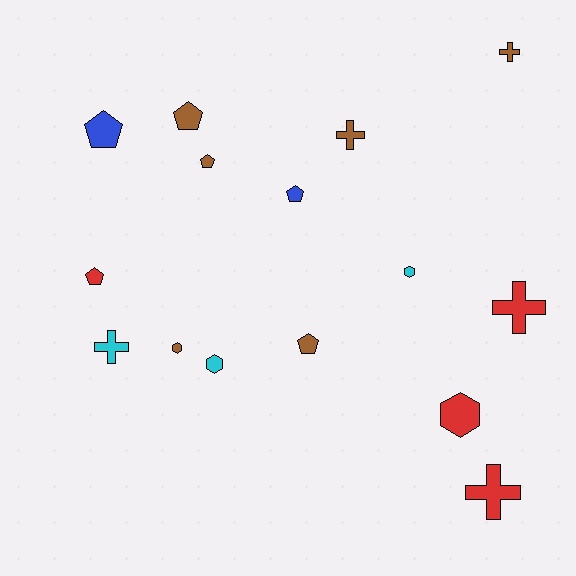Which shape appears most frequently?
Pentagon, with 6 objects.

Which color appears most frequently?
Brown, with 6 objects.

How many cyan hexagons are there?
There are 2 cyan hexagons.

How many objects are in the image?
There are 15 objects.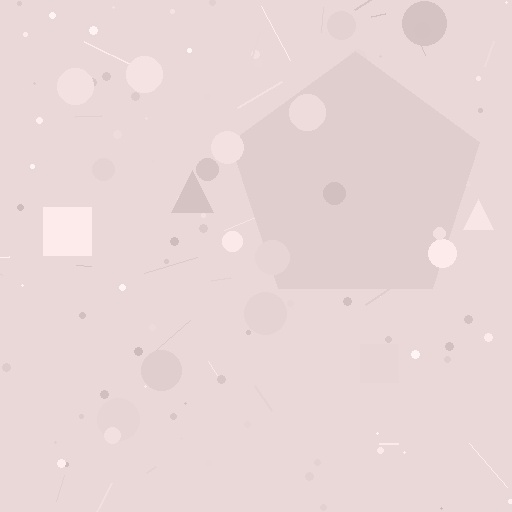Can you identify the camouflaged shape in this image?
The camouflaged shape is a pentagon.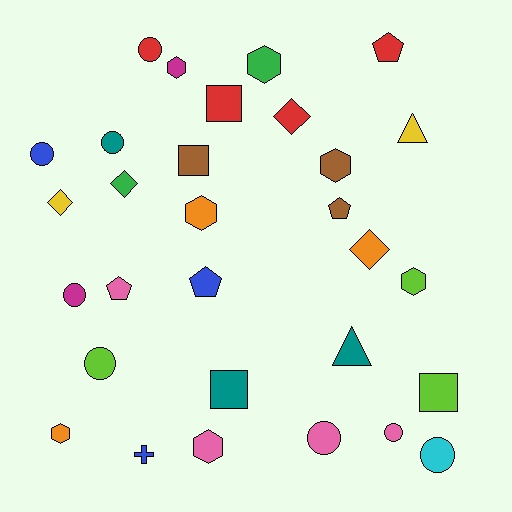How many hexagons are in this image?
There are 7 hexagons.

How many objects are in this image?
There are 30 objects.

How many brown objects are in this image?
There are 3 brown objects.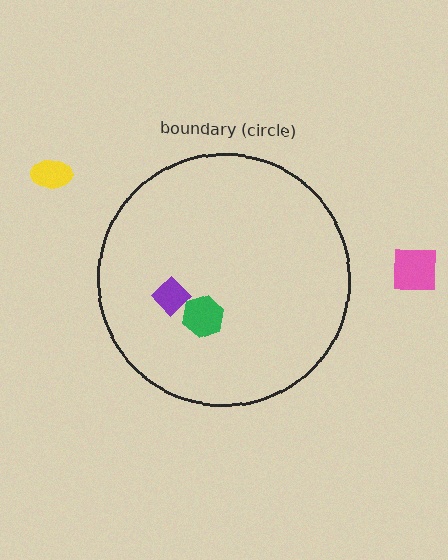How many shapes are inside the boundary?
2 inside, 2 outside.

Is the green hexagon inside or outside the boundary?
Inside.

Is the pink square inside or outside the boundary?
Outside.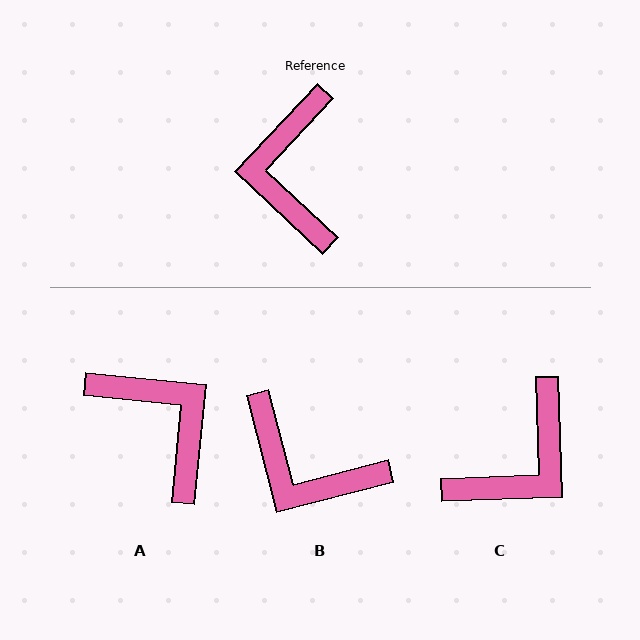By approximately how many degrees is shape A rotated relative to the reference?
Approximately 142 degrees clockwise.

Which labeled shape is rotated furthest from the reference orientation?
A, about 142 degrees away.